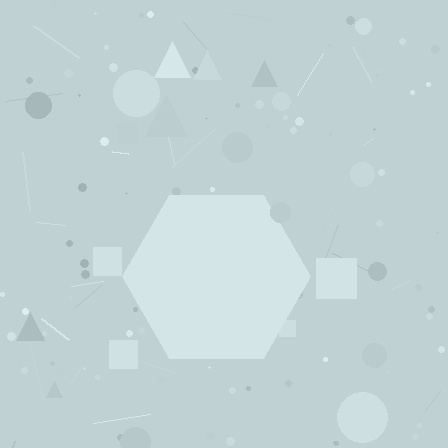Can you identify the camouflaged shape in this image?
The camouflaged shape is a hexagon.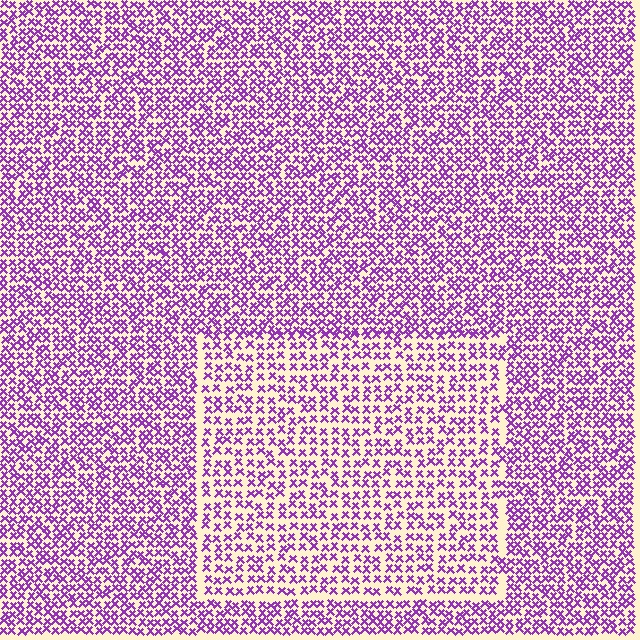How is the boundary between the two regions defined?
The boundary is defined by a change in element density (approximately 1.5x ratio). All elements are the same color, size, and shape.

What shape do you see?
I see a rectangle.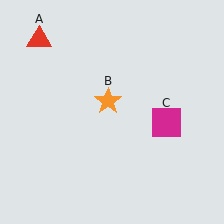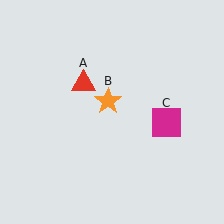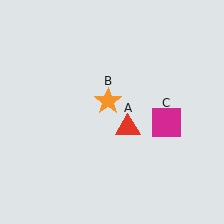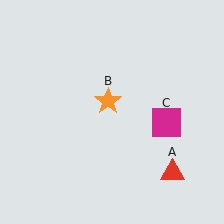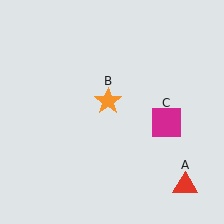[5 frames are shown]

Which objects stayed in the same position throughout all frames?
Orange star (object B) and magenta square (object C) remained stationary.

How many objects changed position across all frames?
1 object changed position: red triangle (object A).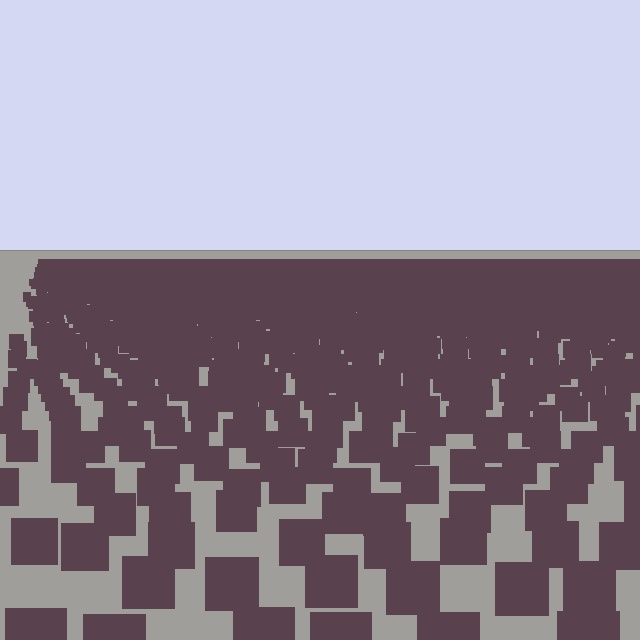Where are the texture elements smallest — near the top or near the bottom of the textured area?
Near the top.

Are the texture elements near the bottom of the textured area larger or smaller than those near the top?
Larger. Near the bottom, elements are closer to the viewer and appear at a bigger on-screen size.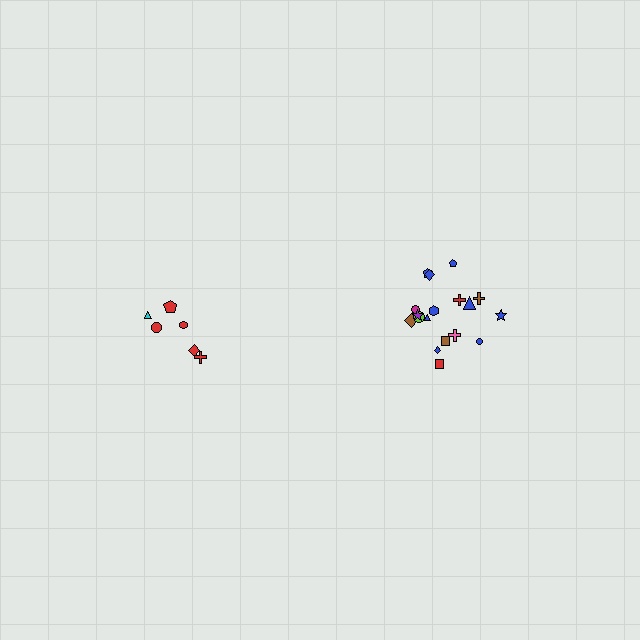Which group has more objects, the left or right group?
The right group.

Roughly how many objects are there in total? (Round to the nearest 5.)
Roughly 25 objects in total.